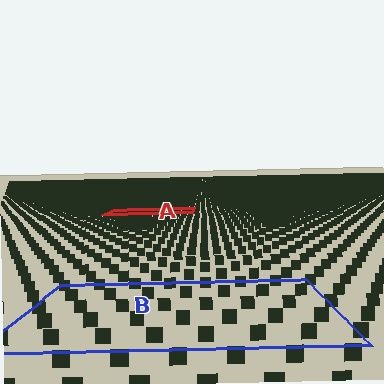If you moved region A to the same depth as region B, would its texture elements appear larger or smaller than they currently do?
They would appear larger. At a closer depth, the same texture elements are projected at a bigger on-screen size.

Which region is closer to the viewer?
Region B is closer. The texture elements there are larger and more spread out.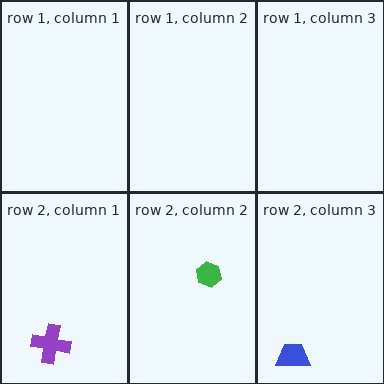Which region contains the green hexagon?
The row 2, column 2 region.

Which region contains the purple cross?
The row 2, column 1 region.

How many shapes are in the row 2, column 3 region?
1.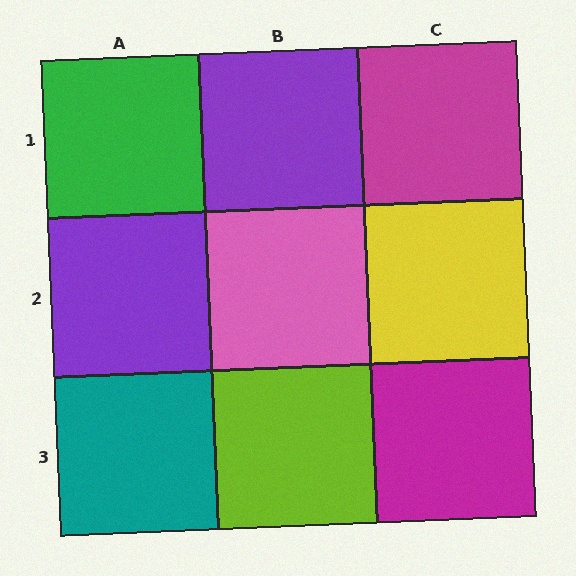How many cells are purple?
2 cells are purple.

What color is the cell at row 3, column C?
Magenta.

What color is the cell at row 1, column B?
Purple.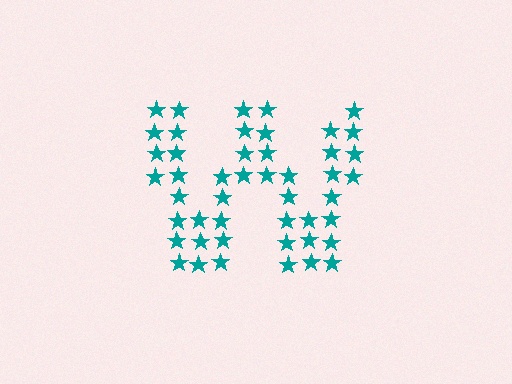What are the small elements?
The small elements are stars.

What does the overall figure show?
The overall figure shows the letter W.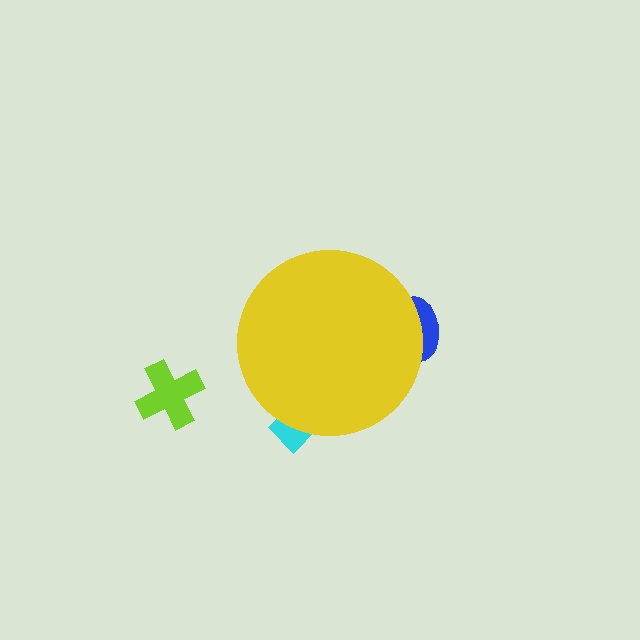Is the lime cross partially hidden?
No, the lime cross is fully visible.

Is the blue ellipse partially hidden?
Yes, the blue ellipse is partially hidden behind the yellow circle.